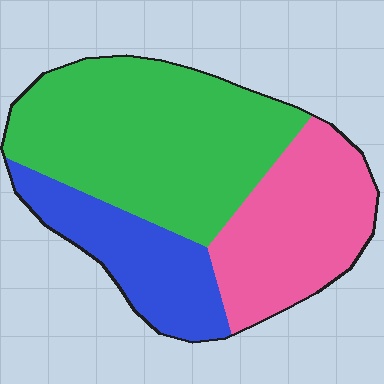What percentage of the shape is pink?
Pink takes up between a sixth and a third of the shape.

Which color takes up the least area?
Blue, at roughly 20%.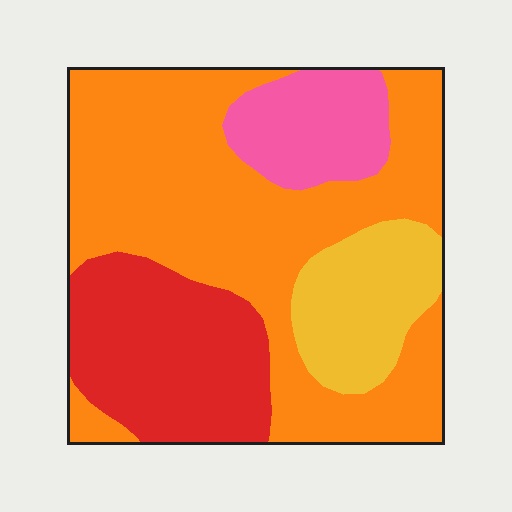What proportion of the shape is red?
Red takes up about one fifth (1/5) of the shape.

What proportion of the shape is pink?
Pink takes up about one eighth (1/8) of the shape.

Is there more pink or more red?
Red.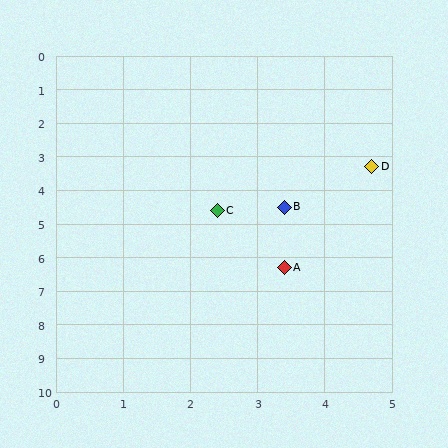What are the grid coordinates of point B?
Point B is at approximately (3.4, 4.5).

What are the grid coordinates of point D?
Point D is at approximately (4.7, 3.3).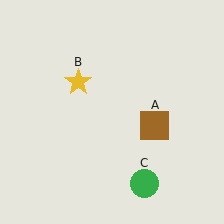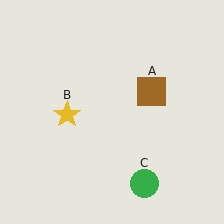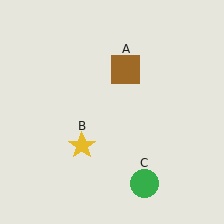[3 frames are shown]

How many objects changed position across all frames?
2 objects changed position: brown square (object A), yellow star (object B).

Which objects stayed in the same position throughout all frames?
Green circle (object C) remained stationary.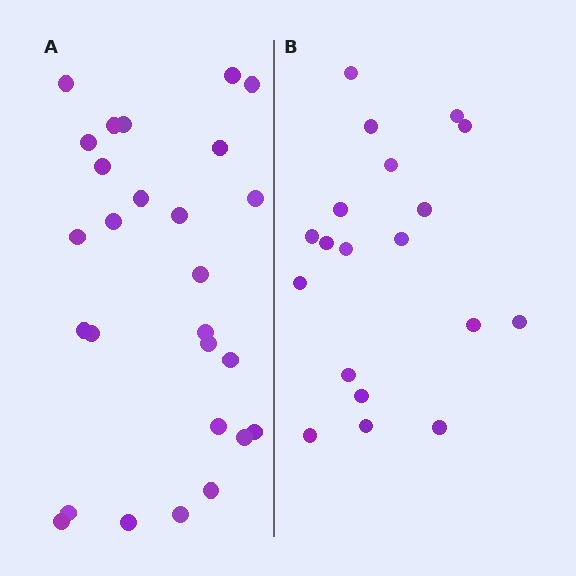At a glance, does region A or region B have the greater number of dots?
Region A (the left region) has more dots.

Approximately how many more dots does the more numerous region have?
Region A has roughly 8 or so more dots than region B.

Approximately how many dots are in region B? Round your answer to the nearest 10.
About 20 dots. (The exact count is 19, which rounds to 20.)